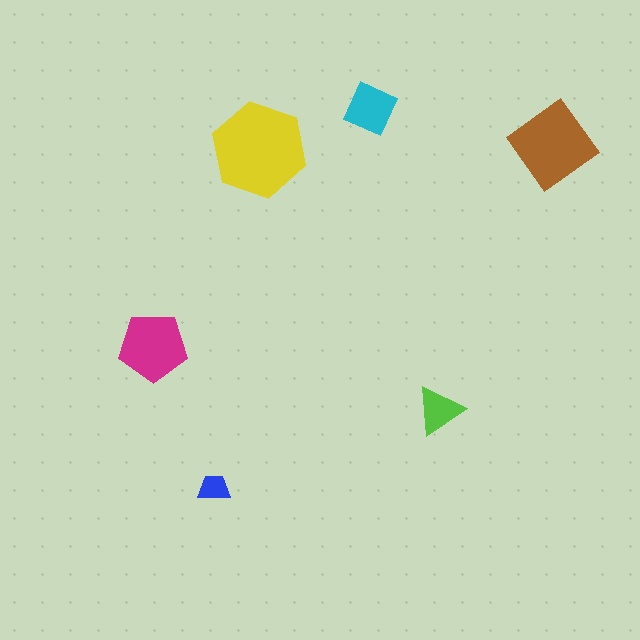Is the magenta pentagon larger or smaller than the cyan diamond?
Larger.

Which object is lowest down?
The blue trapezoid is bottommost.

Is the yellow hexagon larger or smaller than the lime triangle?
Larger.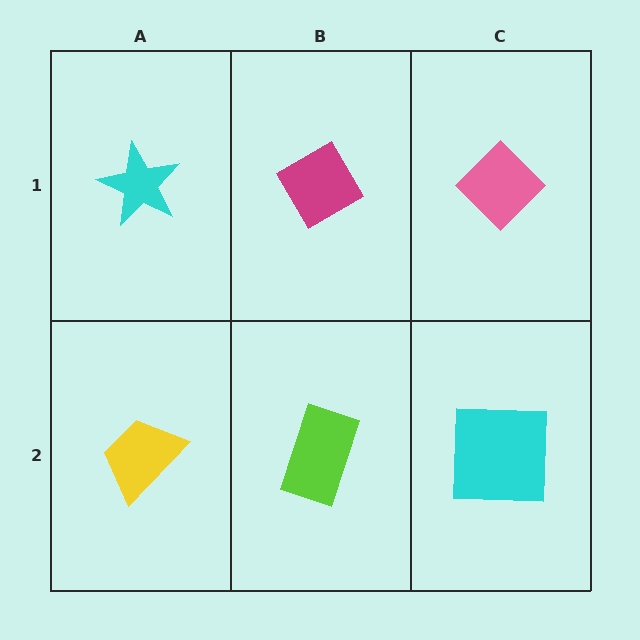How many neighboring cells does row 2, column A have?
2.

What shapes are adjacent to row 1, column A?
A yellow trapezoid (row 2, column A), a magenta diamond (row 1, column B).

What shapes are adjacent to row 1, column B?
A lime rectangle (row 2, column B), a cyan star (row 1, column A), a pink diamond (row 1, column C).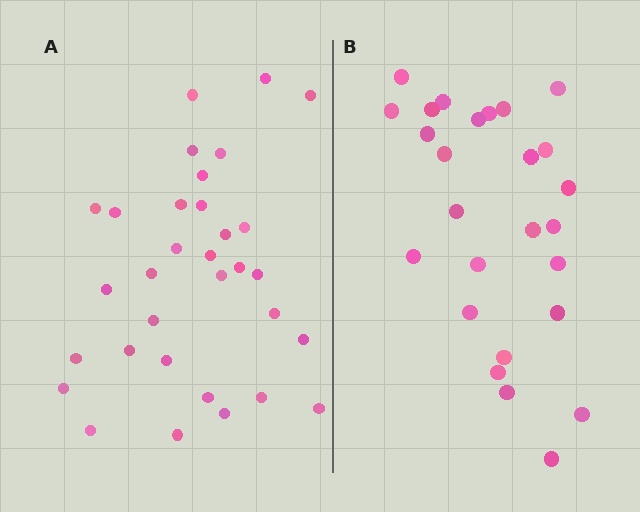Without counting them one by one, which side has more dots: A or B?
Region A (the left region) has more dots.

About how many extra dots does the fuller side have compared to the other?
Region A has about 6 more dots than region B.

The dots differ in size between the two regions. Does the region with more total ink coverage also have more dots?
No. Region B has more total ink coverage because its dots are larger, but region A actually contains more individual dots. Total area can be misleading — the number of items is what matters here.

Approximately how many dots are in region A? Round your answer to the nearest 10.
About 30 dots. (The exact count is 32, which rounds to 30.)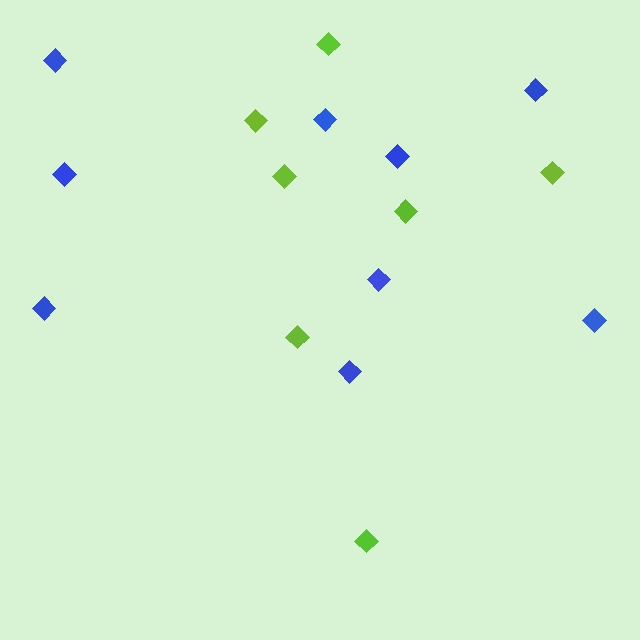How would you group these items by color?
There are 2 groups: one group of blue diamonds (9) and one group of lime diamonds (7).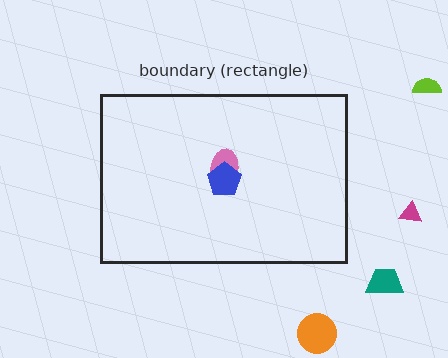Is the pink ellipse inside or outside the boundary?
Inside.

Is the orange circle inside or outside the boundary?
Outside.